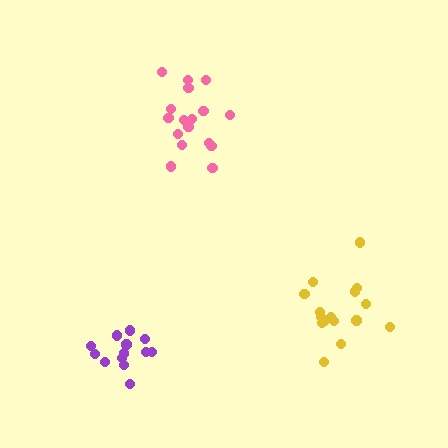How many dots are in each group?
Group 1: 16 dots, Group 2: 17 dots, Group 3: 13 dots (46 total).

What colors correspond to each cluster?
The clusters are colored: yellow, pink, purple.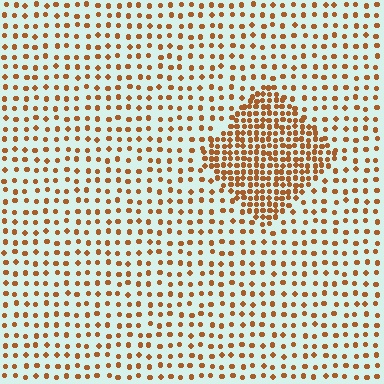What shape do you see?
I see a diamond.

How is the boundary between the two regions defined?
The boundary is defined by a change in element density (approximately 2.5x ratio). All elements are the same color, size, and shape.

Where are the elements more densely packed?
The elements are more densely packed inside the diamond boundary.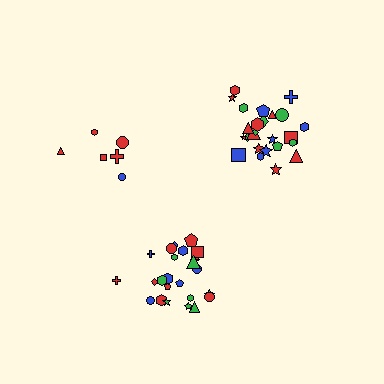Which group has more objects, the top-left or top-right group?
The top-right group.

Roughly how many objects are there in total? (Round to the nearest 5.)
Roughly 55 objects in total.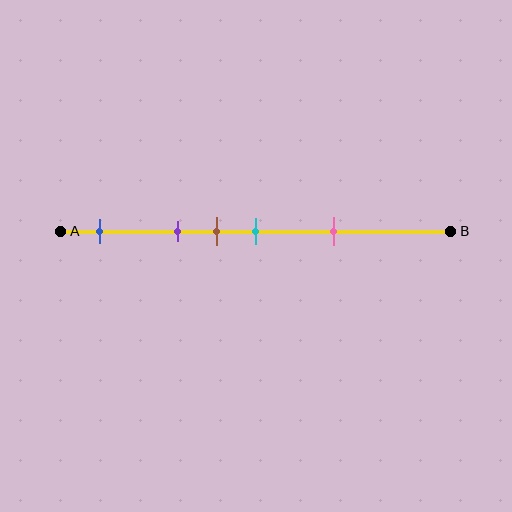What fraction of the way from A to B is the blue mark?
The blue mark is approximately 10% (0.1) of the way from A to B.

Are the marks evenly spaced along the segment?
No, the marks are not evenly spaced.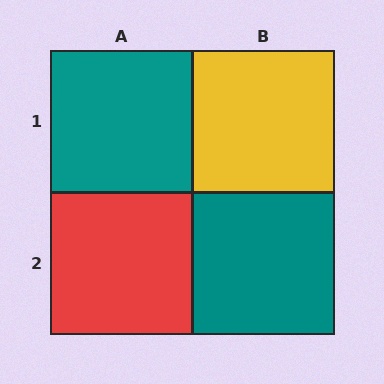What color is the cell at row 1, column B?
Yellow.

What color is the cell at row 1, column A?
Teal.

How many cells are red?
1 cell is red.